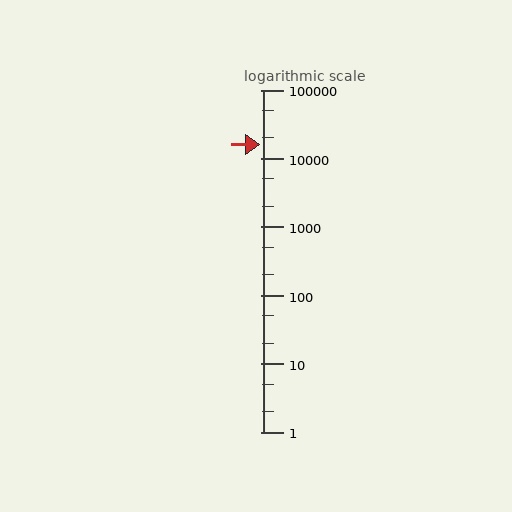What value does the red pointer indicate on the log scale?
The pointer indicates approximately 16000.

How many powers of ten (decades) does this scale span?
The scale spans 5 decades, from 1 to 100000.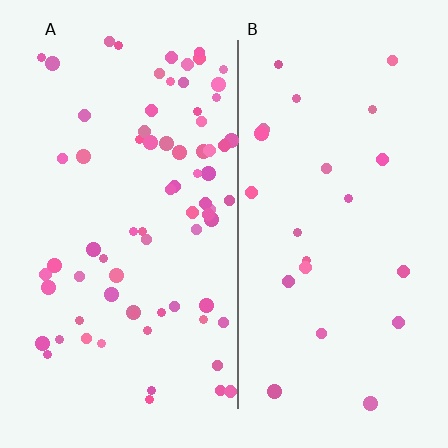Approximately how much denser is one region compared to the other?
Approximately 3.2× — region A over region B.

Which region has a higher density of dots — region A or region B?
A (the left).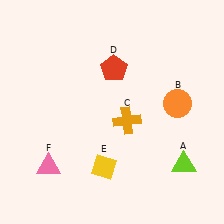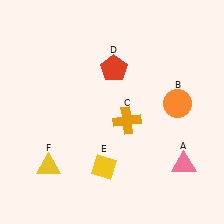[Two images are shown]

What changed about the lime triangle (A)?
In Image 1, A is lime. In Image 2, it changed to pink.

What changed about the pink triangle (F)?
In Image 1, F is pink. In Image 2, it changed to yellow.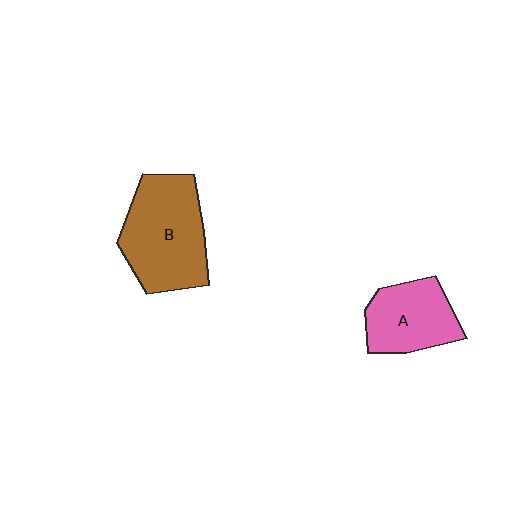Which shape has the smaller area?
Shape A (pink).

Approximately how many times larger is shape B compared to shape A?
Approximately 1.5 times.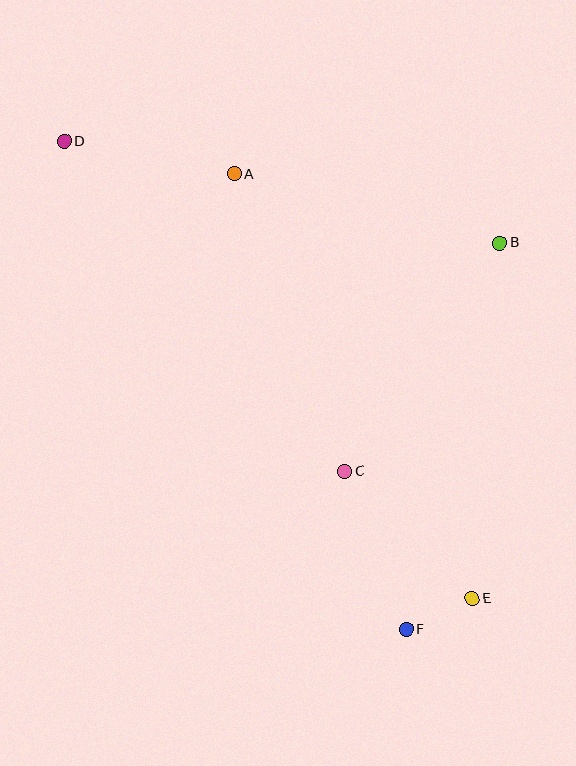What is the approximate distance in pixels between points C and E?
The distance between C and E is approximately 180 pixels.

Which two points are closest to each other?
Points E and F are closest to each other.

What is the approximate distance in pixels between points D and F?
The distance between D and F is approximately 595 pixels.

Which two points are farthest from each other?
Points D and E are farthest from each other.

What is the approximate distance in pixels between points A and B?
The distance between A and B is approximately 275 pixels.